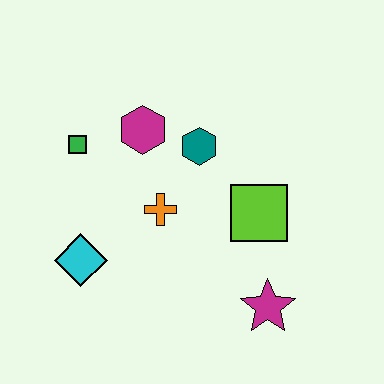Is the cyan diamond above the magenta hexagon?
No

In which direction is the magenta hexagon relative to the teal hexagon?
The magenta hexagon is to the left of the teal hexagon.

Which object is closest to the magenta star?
The lime square is closest to the magenta star.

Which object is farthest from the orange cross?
The magenta star is farthest from the orange cross.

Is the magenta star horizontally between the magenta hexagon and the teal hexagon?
No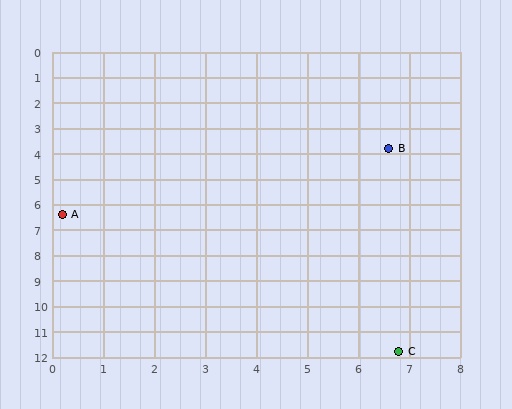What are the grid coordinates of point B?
Point B is at approximately (6.6, 3.8).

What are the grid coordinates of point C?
Point C is at approximately (6.8, 11.8).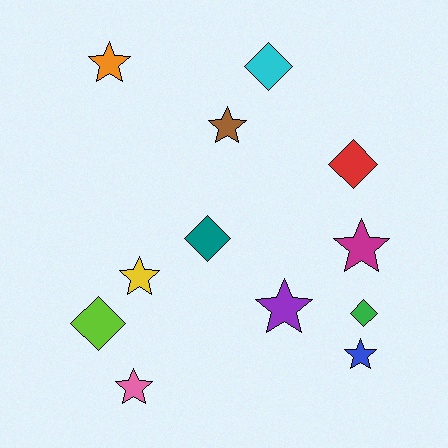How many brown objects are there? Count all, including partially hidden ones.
There is 1 brown object.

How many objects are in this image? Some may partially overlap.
There are 12 objects.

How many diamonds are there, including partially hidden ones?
There are 5 diamonds.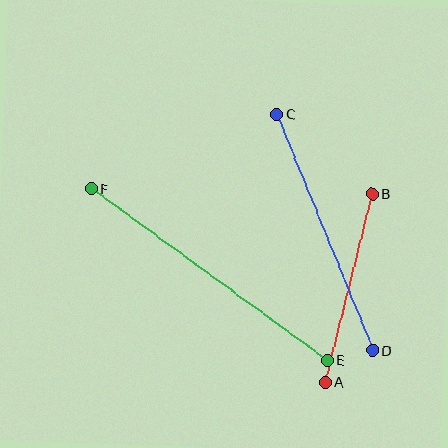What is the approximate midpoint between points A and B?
The midpoint is at approximately (349, 288) pixels.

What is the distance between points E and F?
The distance is approximately 292 pixels.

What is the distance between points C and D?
The distance is approximately 255 pixels.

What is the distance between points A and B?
The distance is approximately 194 pixels.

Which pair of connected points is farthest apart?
Points E and F are farthest apart.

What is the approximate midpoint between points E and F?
The midpoint is at approximately (210, 275) pixels.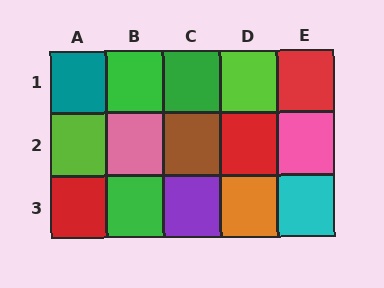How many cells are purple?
1 cell is purple.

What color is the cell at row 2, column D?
Red.